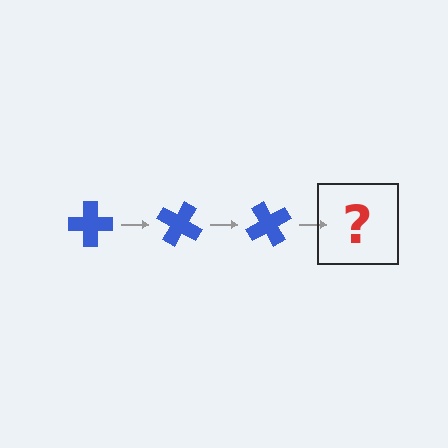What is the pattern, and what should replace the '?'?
The pattern is that the cross rotates 30 degrees each step. The '?' should be a blue cross rotated 90 degrees.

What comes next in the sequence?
The next element should be a blue cross rotated 90 degrees.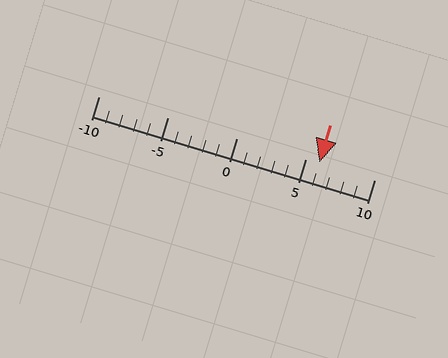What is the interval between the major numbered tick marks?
The major tick marks are spaced 5 units apart.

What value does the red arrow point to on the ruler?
The red arrow points to approximately 6.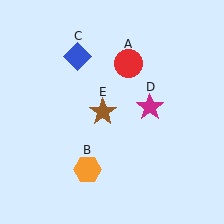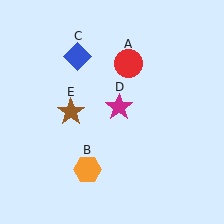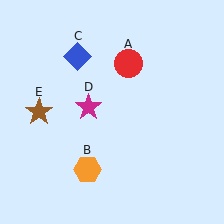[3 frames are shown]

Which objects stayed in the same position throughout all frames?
Red circle (object A) and orange hexagon (object B) and blue diamond (object C) remained stationary.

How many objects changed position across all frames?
2 objects changed position: magenta star (object D), brown star (object E).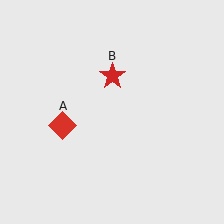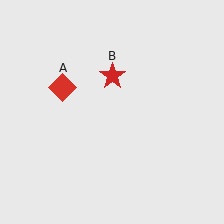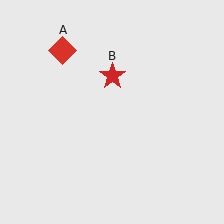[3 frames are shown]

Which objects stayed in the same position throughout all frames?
Red star (object B) remained stationary.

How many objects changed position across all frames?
1 object changed position: red diamond (object A).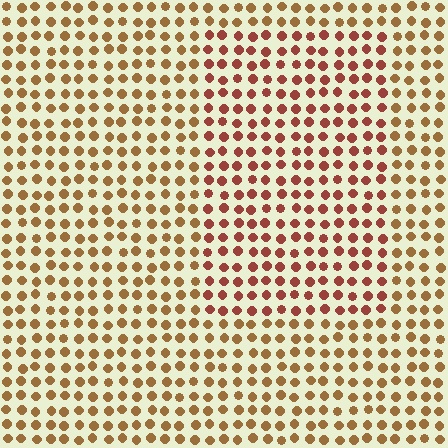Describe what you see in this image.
The image is filled with small brown elements in a uniform arrangement. A rectangle-shaped region is visible where the elements are tinted to a slightly different hue, forming a subtle color boundary.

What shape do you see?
I see a rectangle.